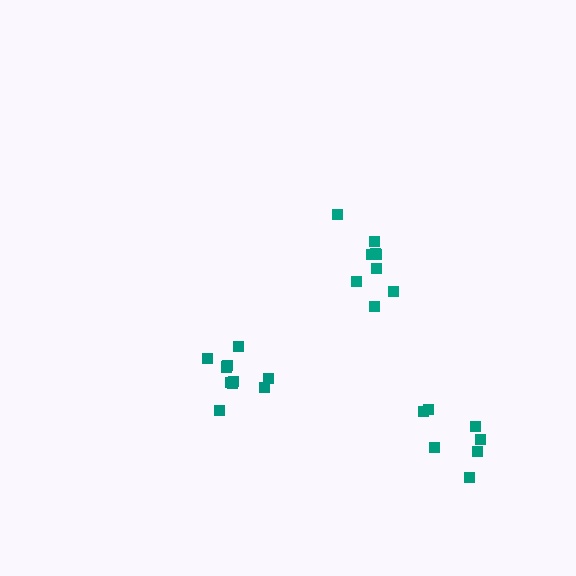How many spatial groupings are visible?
There are 3 spatial groupings.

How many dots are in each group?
Group 1: 7 dots, Group 2: 10 dots, Group 3: 9 dots (26 total).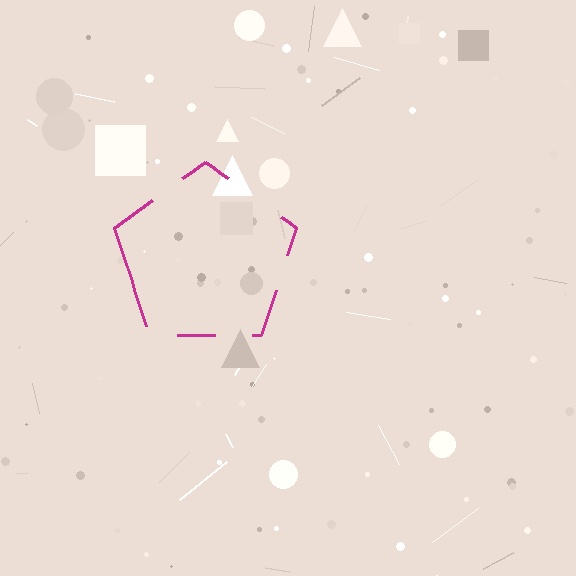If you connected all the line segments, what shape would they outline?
They would outline a pentagon.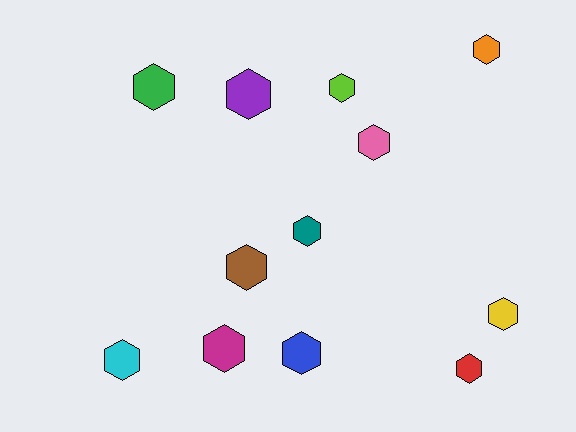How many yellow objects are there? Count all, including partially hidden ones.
There is 1 yellow object.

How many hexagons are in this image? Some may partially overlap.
There are 12 hexagons.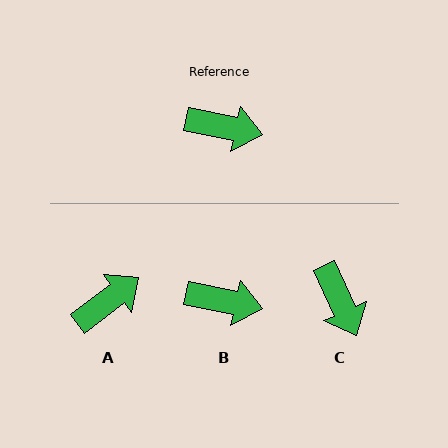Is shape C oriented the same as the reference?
No, it is off by about 53 degrees.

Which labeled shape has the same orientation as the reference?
B.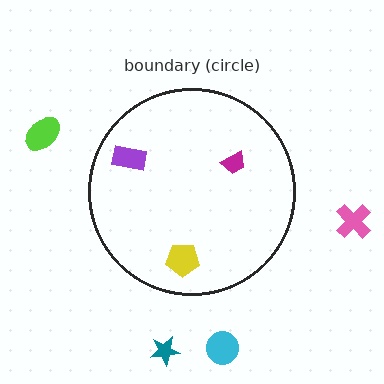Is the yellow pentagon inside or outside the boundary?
Inside.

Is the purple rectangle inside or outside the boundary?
Inside.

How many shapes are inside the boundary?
3 inside, 4 outside.